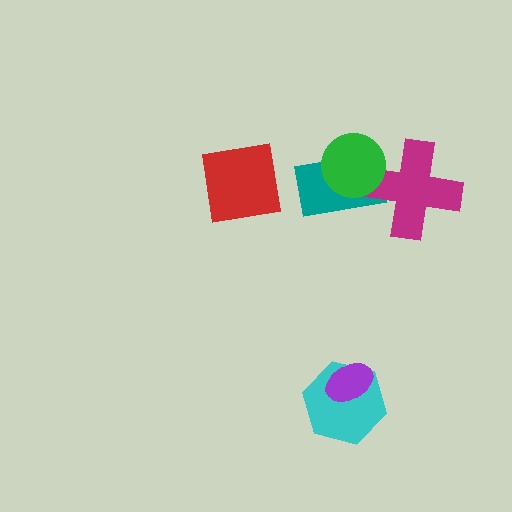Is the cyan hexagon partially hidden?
Yes, it is partially covered by another shape.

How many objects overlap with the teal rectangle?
2 objects overlap with the teal rectangle.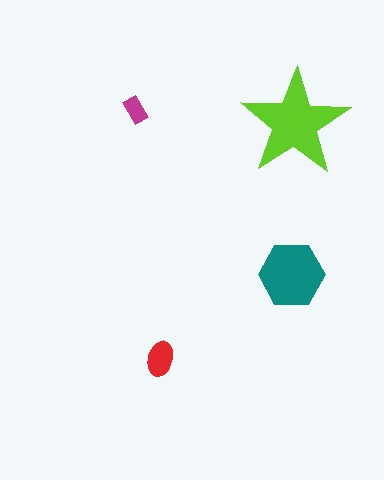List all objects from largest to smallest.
The lime star, the teal hexagon, the red ellipse, the magenta rectangle.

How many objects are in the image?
There are 4 objects in the image.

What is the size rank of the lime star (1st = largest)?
1st.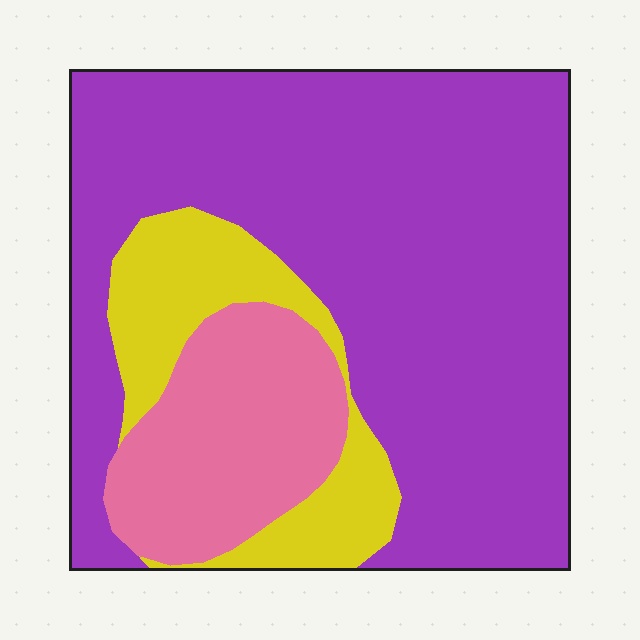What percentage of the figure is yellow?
Yellow takes up less than a sixth of the figure.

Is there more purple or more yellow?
Purple.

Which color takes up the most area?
Purple, at roughly 70%.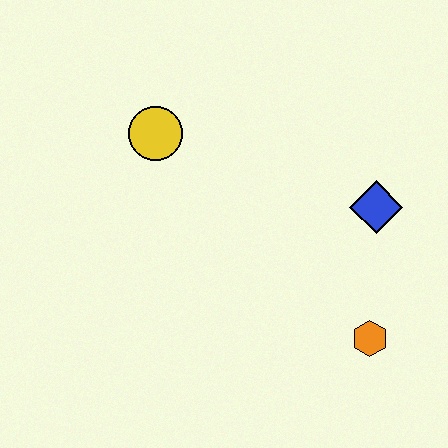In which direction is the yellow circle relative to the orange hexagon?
The yellow circle is to the left of the orange hexagon.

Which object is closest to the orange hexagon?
The blue diamond is closest to the orange hexagon.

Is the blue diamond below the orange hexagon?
No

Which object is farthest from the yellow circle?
The orange hexagon is farthest from the yellow circle.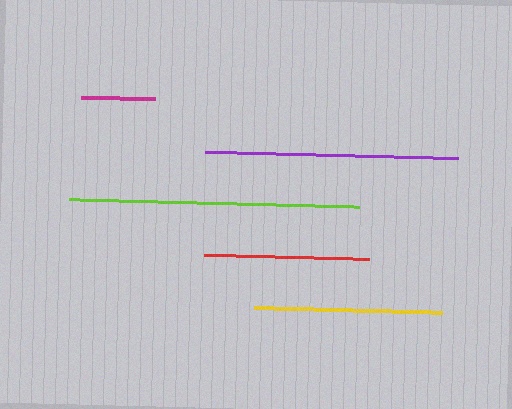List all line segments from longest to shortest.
From longest to shortest: lime, purple, yellow, red, magenta.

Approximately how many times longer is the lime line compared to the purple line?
The lime line is approximately 1.1 times the length of the purple line.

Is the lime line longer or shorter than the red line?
The lime line is longer than the red line.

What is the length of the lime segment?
The lime segment is approximately 290 pixels long.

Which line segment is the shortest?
The magenta line is the shortest at approximately 74 pixels.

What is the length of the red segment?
The red segment is approximately 165 pixels long.